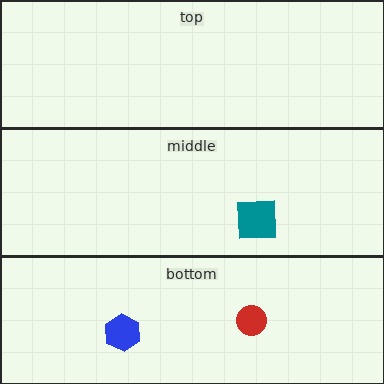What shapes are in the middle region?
The teal square.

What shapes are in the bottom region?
The red circle, the blue hexagon.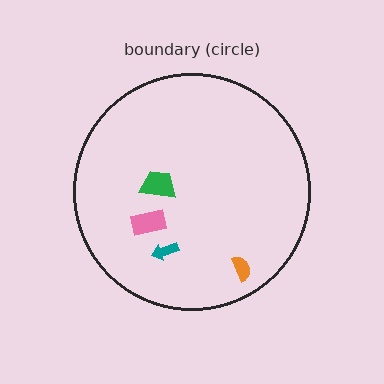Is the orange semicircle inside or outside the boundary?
Inside.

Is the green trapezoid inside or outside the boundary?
Inside.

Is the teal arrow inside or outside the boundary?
Inside.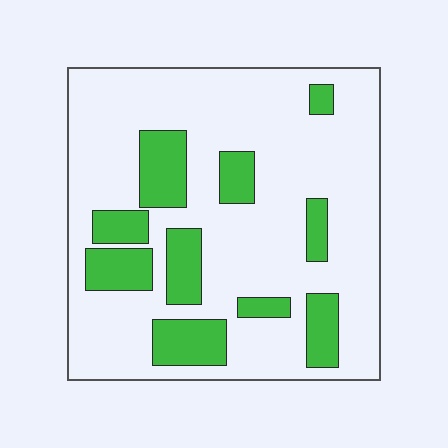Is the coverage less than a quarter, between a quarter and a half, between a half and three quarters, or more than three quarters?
Less than a quarter.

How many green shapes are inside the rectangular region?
10.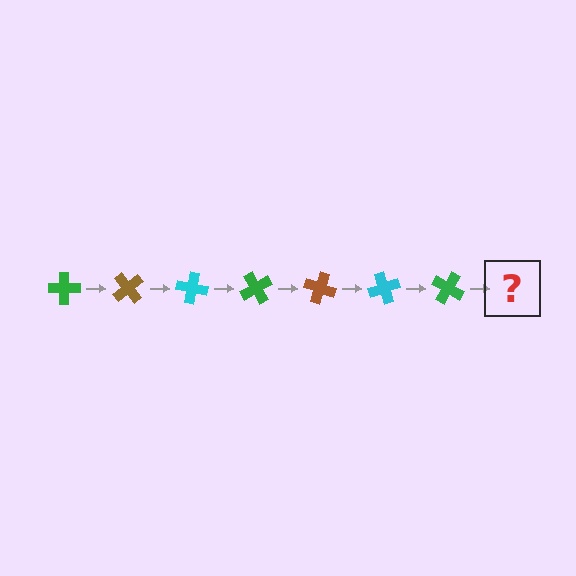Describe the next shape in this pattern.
It should be a brown cross, rotated 350 degrees from the start.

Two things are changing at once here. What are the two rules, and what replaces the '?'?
The two rules are that it rotates 50 degrees each step and the color cycles through green, brown, and cyan. The '?' should be a brown cross, rotated 350 degrees from the start.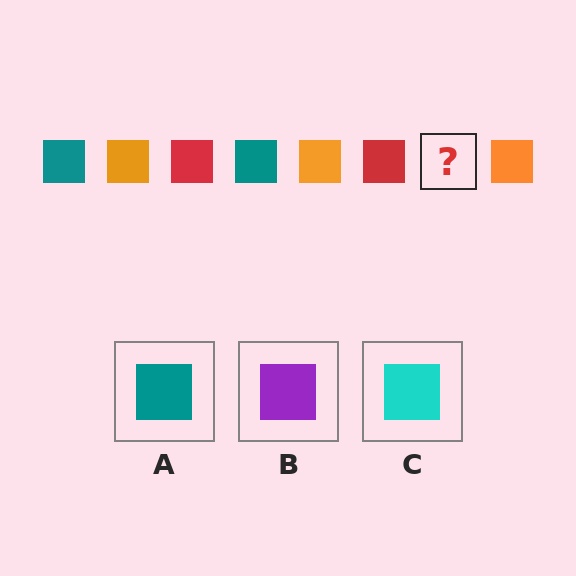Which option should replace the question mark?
Option A.